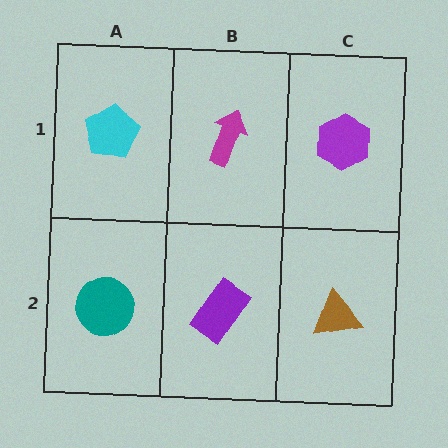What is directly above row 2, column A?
A cyan pentagon.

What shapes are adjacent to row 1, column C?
A brown triangle (row 2, column C), a magenta arrow (row 1, column B).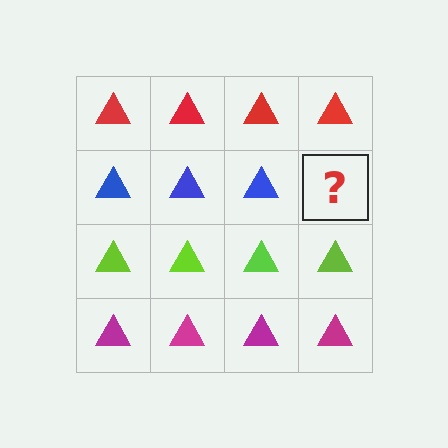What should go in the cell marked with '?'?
The missing cell should contain a blue triangle.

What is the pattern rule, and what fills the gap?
The rule is that each row has a consistent color. The gap should be filled with a blue triangle.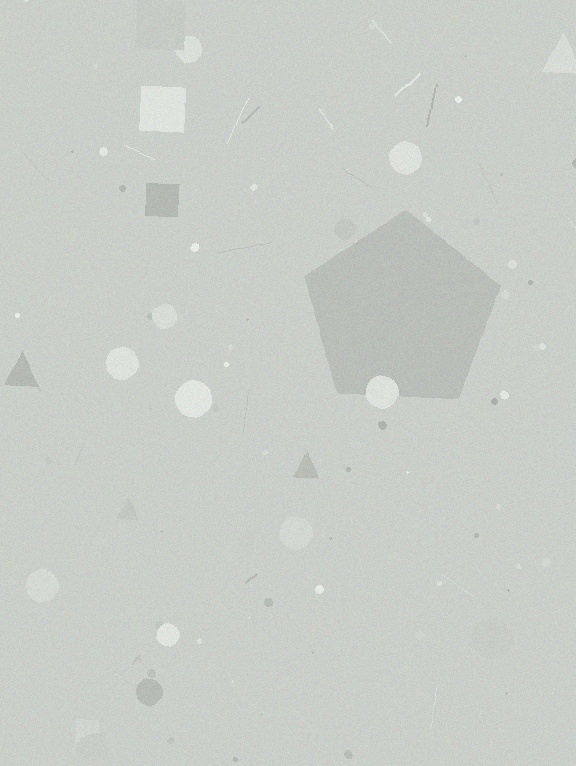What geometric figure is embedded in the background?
A pentagon is embedded in the background.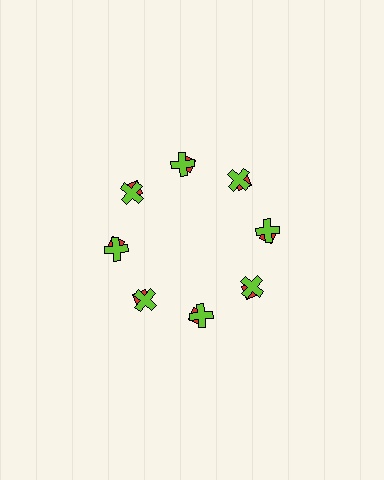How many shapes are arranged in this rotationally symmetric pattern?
There are 16 shapes, arranged in 8 groups of 2.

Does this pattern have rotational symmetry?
Yes, this pattern has 8-fold rotational symmetry. It looks the same after rotating 45 degrees around the center.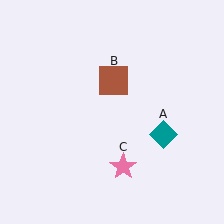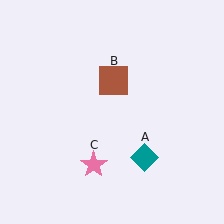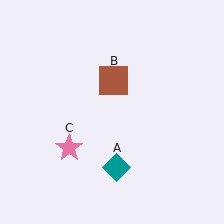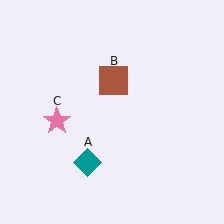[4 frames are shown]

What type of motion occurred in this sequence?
The teal diamond (object A), pink star (object C) rotated clockwise around the center of the scene.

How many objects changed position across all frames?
2 objects changed position: teal diamond (object A), pink star (object C).